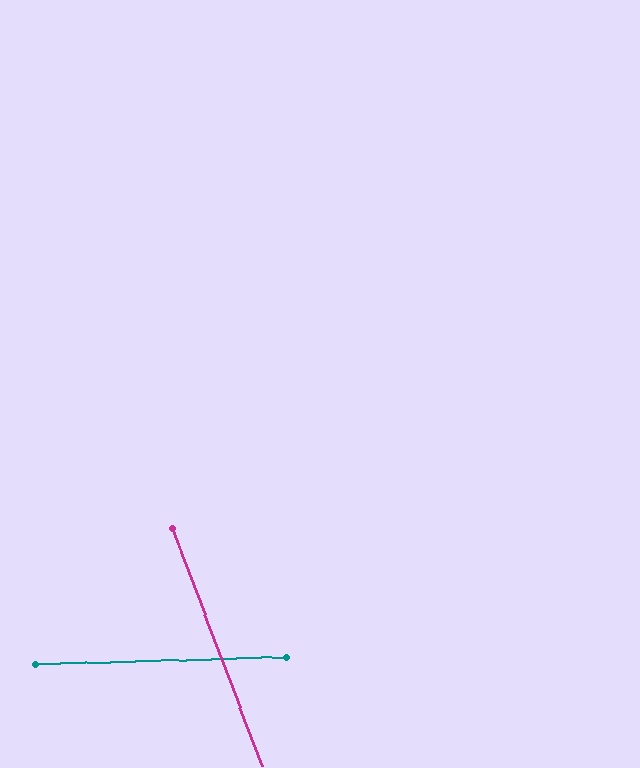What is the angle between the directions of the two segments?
Approximately 71 degrees.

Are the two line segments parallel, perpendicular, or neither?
Neither parallel nor perpendicular — they differ by about 71°.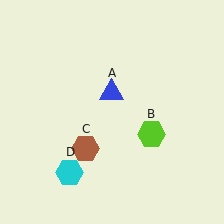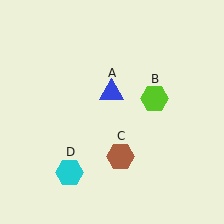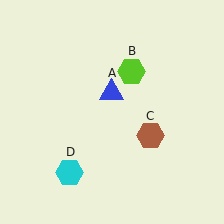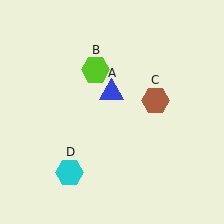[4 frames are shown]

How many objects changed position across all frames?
2 objects changed position: lime hexagon (object B), brown hexagon (object C).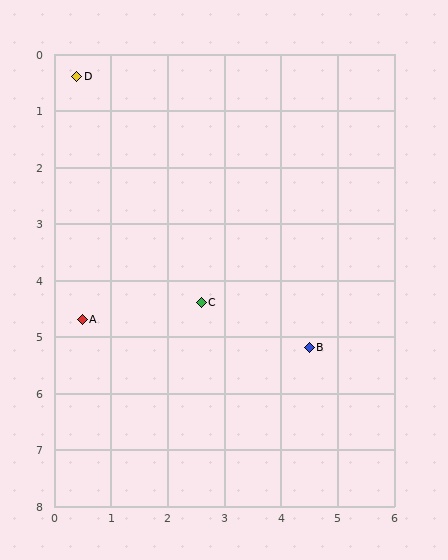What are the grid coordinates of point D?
Point D is at approximately (0.4, 0.4).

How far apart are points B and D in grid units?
Points B and D are about 6.3 grid units apart.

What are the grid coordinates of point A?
Point A is at approximately (0.5, 4.7).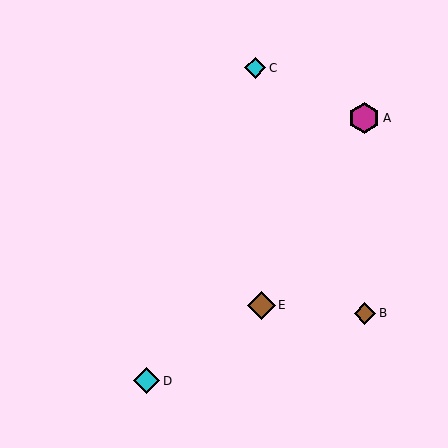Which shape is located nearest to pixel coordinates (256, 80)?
The cyan diamond (labeled C) at (255, 68) is nearest to that location.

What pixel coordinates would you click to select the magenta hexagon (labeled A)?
Click at (364, 118) to select the magenta hexagon A.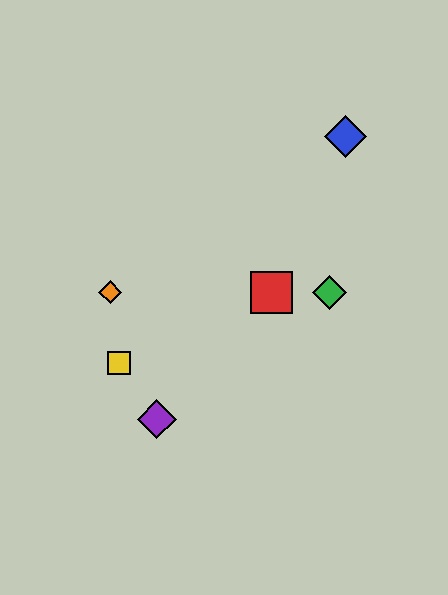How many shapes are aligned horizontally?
3 shapes (the red square, the green diamond, the orange diamond) are aligned horizontally.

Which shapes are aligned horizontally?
The red square, the green diamond, the orange diamond are aligned horizontally.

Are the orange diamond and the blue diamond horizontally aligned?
No, the orange diamond is at y≈292 and the blue diamond is at y≈136.